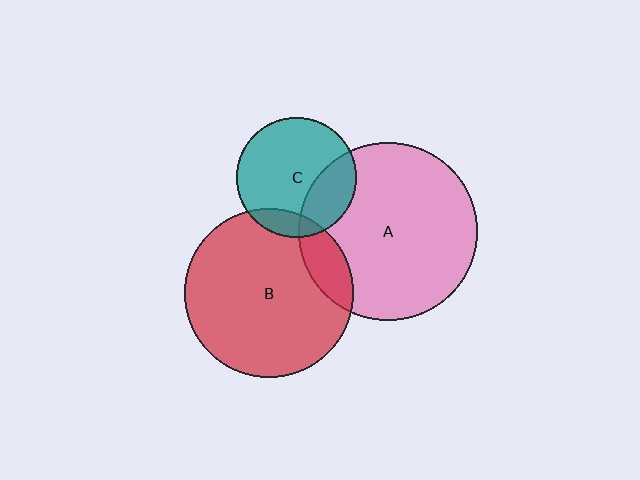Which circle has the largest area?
Circle A (pink).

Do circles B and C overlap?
Yes.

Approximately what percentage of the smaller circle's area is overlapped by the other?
Approximately 10%.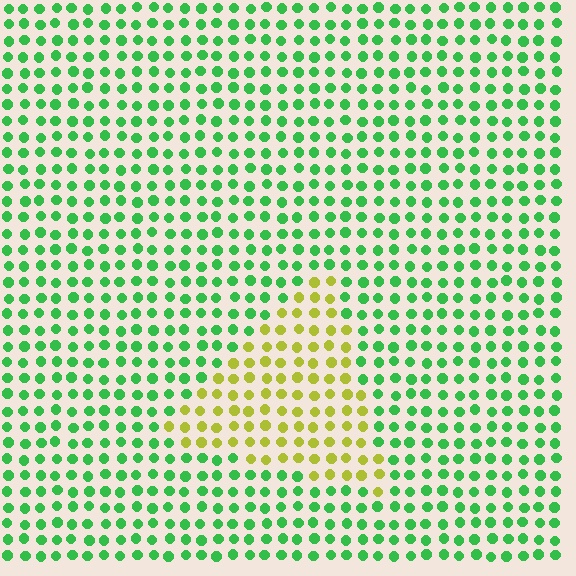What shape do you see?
I see a triangle.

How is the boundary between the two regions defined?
The boundary is defined purely by a slight shift in hue (about 62 degrees). Spacing, size, and orientation are identical on both sides.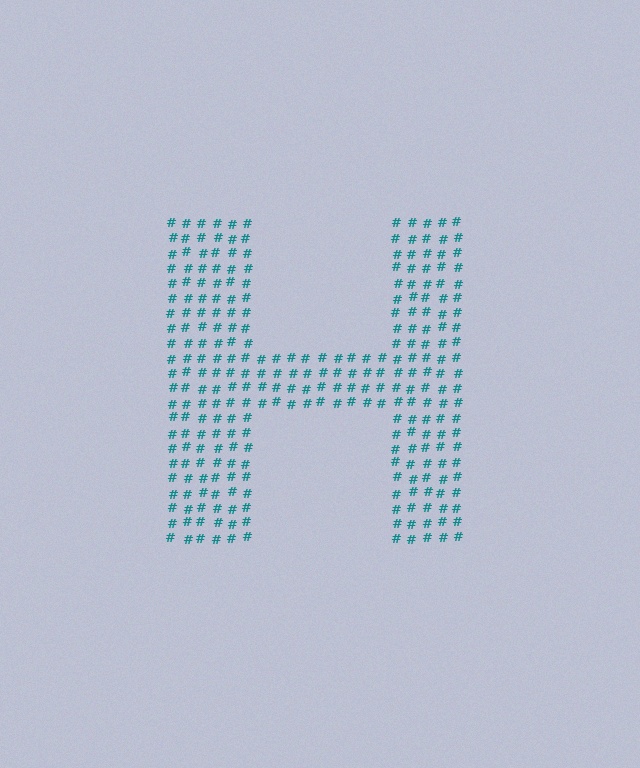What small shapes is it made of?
It is made of small hash symbols.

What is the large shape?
The large shape is the letter H.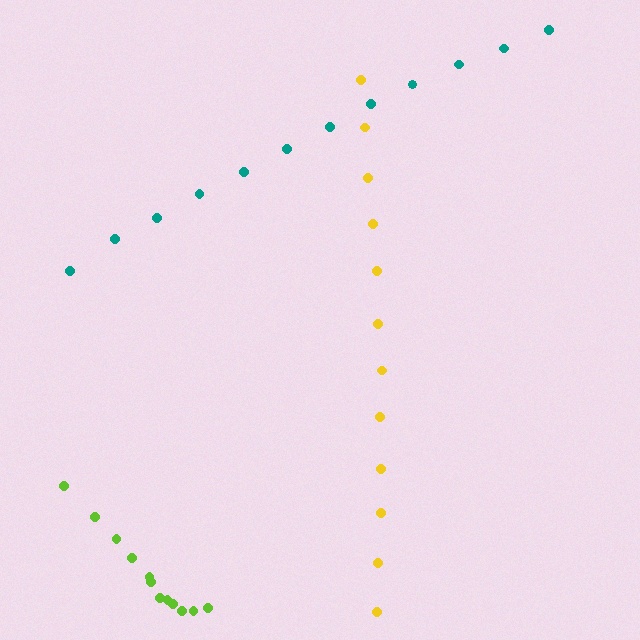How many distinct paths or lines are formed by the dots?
There are 3 distinct paths.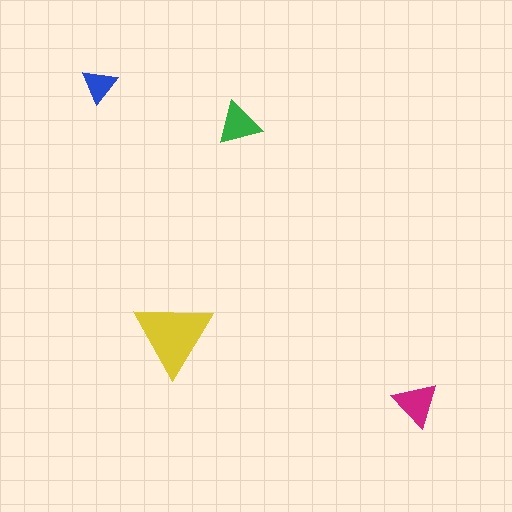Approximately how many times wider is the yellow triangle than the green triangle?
About 2 times wider.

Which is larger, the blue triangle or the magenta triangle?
The magenta one.